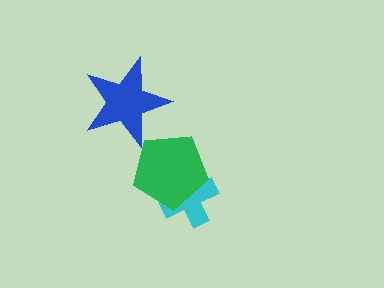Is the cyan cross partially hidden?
Yes, it is partially covered by another shape.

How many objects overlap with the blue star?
0 objects overlap with the blue star.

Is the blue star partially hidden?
No, no other shape covers it.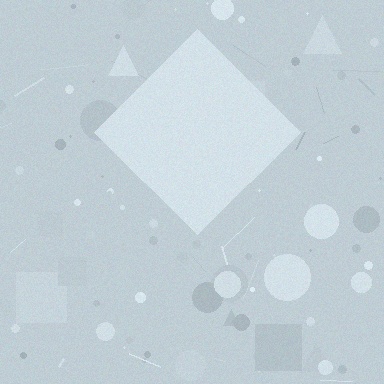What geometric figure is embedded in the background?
A diamond is embedded in the background.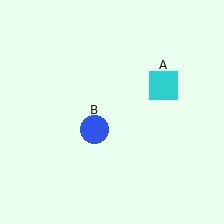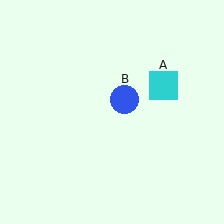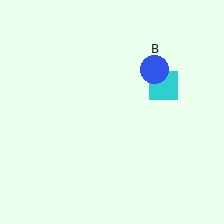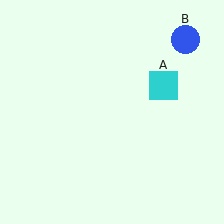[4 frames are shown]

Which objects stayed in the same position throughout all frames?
Cyan square (object A) remained stationary.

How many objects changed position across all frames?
1 object changed position: blue circle (object B).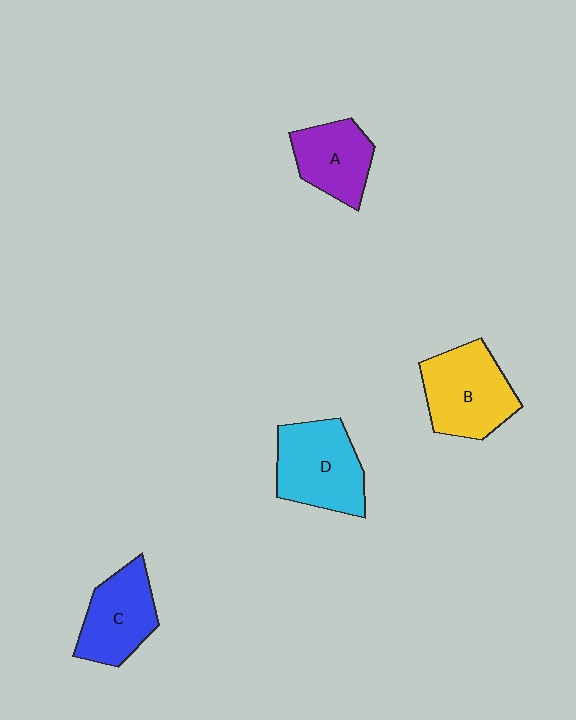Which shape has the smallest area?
Shape A (purple).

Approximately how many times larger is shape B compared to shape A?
Approximately 1.4 times.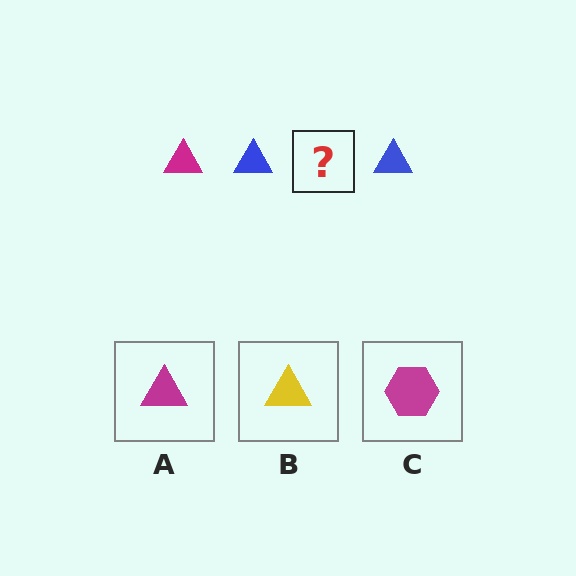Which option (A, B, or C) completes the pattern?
A.